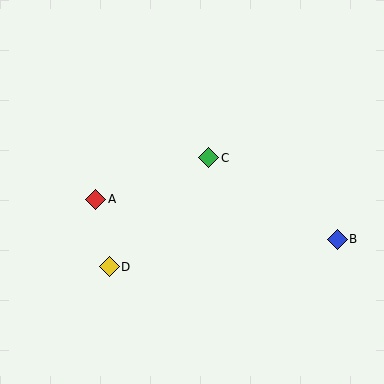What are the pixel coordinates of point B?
Point B is at (337, 239).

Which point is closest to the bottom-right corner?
Point B is closest to the bottom-right corner.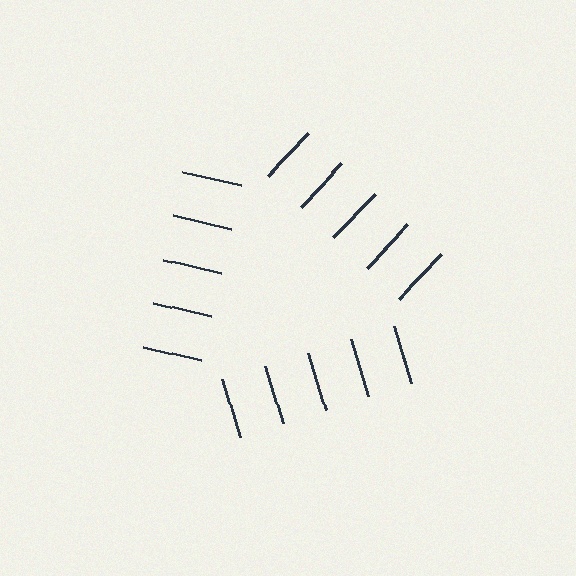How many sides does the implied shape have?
3 sides — the line-ends trace a triangle.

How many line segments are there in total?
15 — 5 along each of the 3 edges.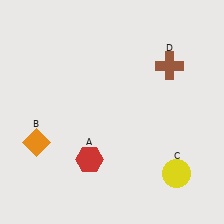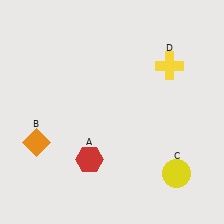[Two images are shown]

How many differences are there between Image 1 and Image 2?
There is 1 difference between the two images.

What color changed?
The cross (D) changed from brown in Image 1 to yellow in Image 2.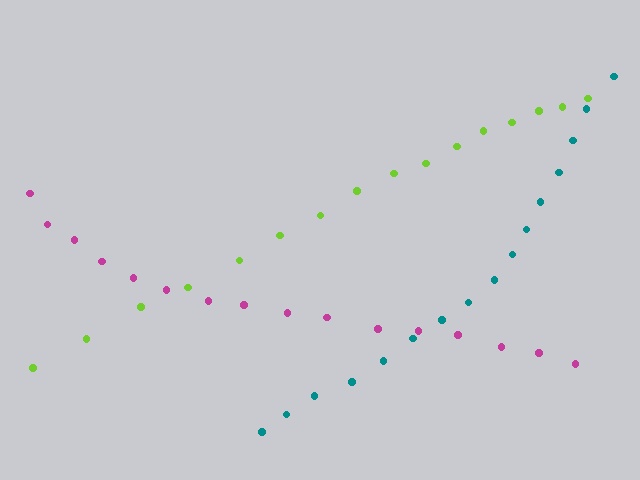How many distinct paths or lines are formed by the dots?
There are 3 distinct paths.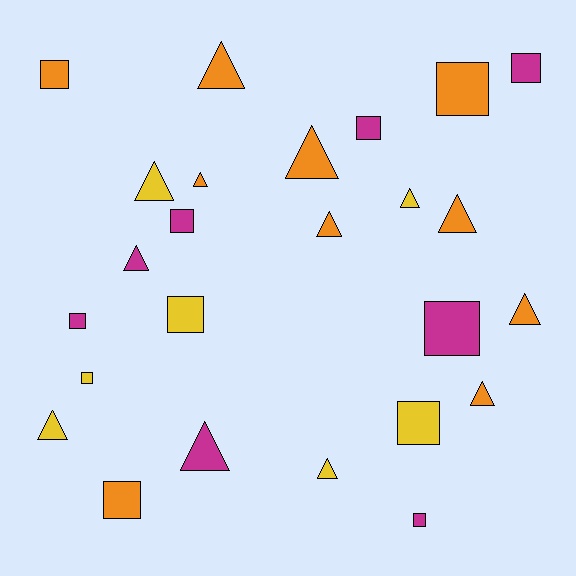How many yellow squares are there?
There are 3 yellow squares.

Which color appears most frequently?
Orange, with 10 objects.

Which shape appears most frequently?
Triangle, with 13 objects.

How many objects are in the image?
There are 25 objects.